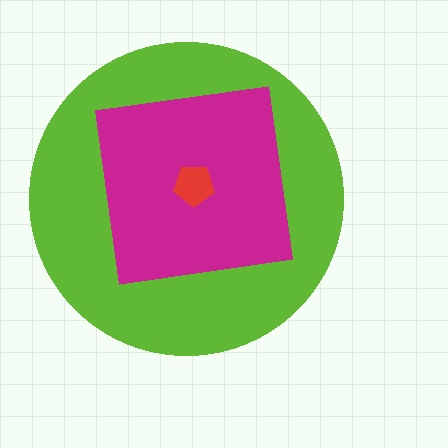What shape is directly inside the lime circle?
The magenta square.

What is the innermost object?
The red pentagon.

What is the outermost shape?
The lime circle.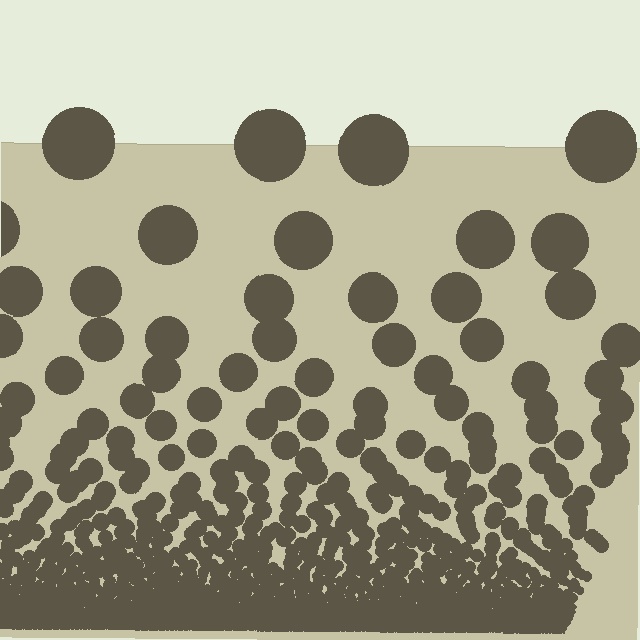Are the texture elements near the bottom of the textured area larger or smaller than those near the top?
Smaller. The gradient is inverted — elements near the bottom are smaller and denser.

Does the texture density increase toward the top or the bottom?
Density increases toward the bottom.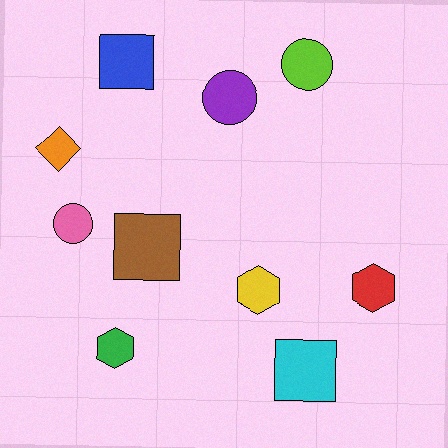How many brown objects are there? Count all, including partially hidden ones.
There is 1 brown object.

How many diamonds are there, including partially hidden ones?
There is 1 diamond.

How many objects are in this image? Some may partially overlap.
There are 10 objects.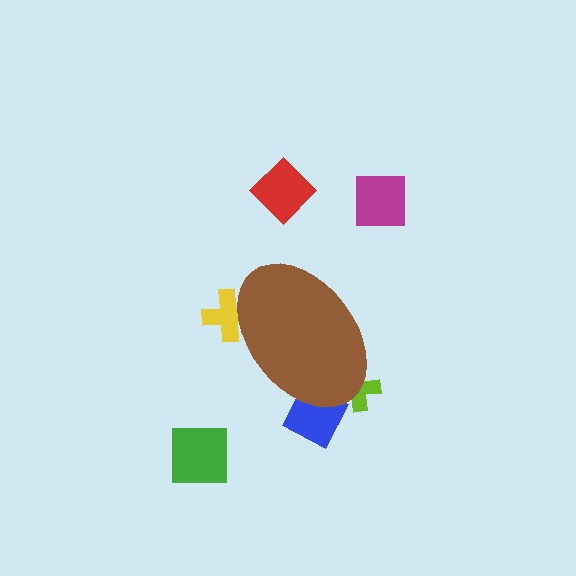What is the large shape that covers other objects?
A brown ellipse.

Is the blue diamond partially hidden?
Yes, the blue diamond is partially hidden behind the brown ellipse.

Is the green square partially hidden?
No, the green square is fully visible.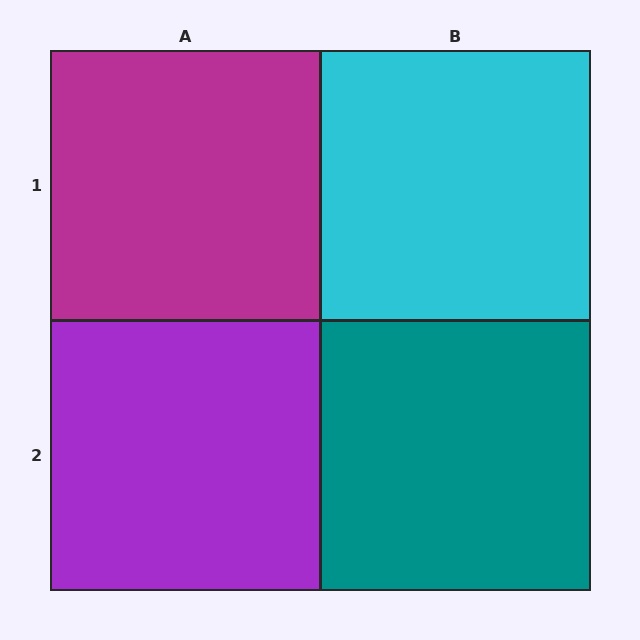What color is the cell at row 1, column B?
Cyan.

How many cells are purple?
1 cell is purple.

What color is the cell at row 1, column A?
Magenta.